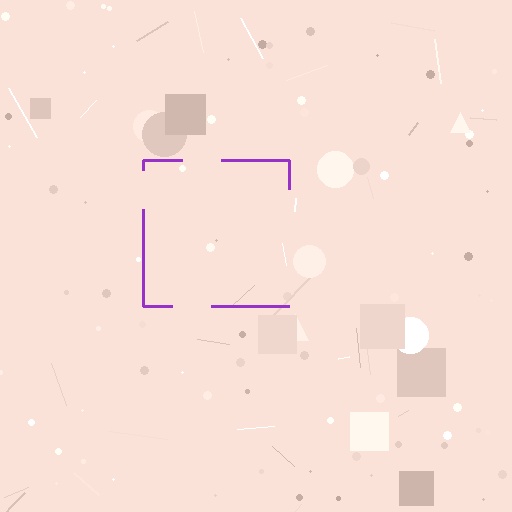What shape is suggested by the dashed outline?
The dashed outline suggests a square.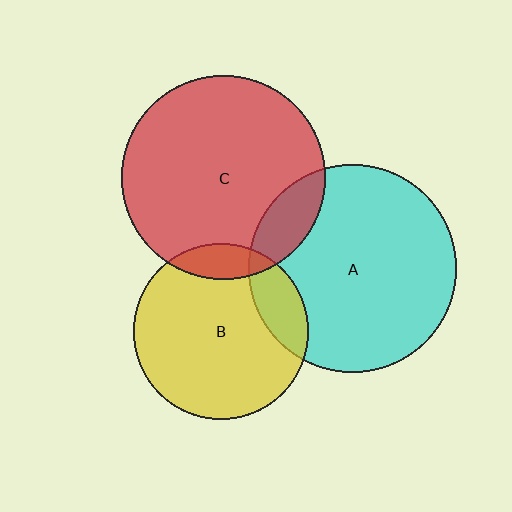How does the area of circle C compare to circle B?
Approximately 1.3 times.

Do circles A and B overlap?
Yes.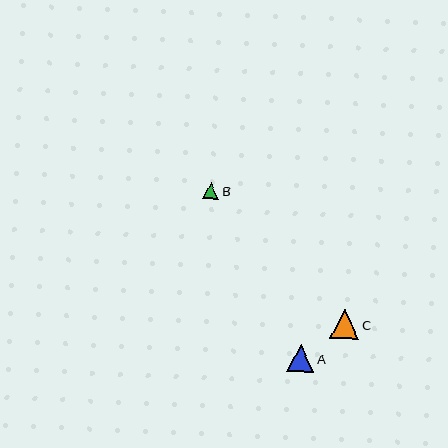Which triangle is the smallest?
Triangle B is the smallest with a size of approximately 16 pixels.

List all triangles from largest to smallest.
From largest to smallest: C, A, B.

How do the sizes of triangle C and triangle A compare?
Triangle C and triangle A are approximately the same size.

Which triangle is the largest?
Triangle C is the largest with a size of approximately 29 pixels.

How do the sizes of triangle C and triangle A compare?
Triangle C and triangle A are approximately the same size.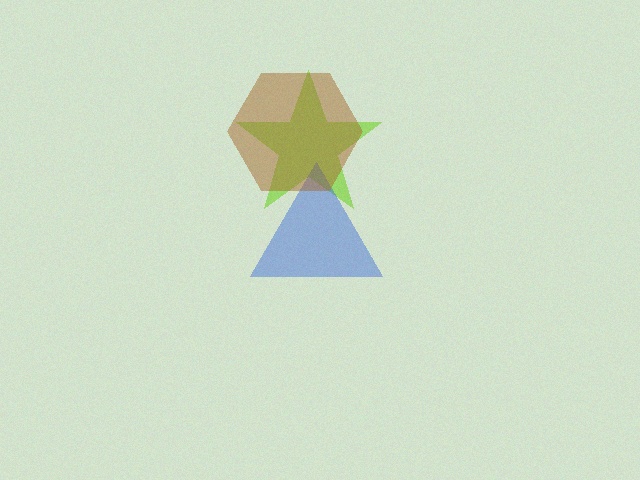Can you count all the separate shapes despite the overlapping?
Yes, there are 3 separate shapes.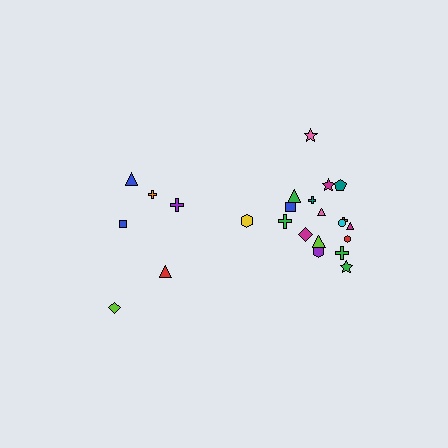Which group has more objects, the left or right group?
The right group.